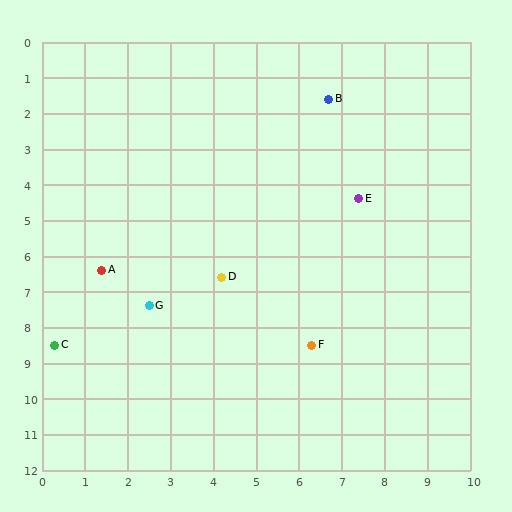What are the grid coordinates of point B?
Point B is at approximately (6.7, 1.6).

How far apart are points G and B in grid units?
Points G and B are about 7.2 grid units apart.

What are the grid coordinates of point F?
Point F is at approximately (6.3, 8.5).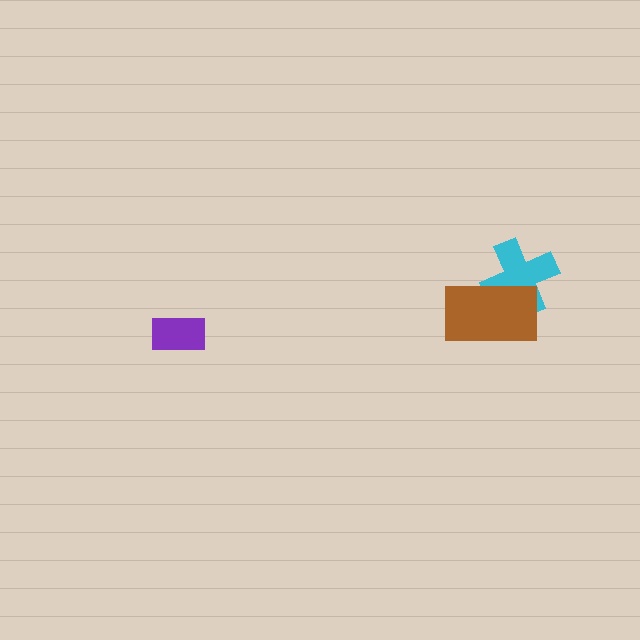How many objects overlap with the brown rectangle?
1 object overlaps with the brown rectangle.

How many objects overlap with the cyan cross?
1 object overlaps with the cyan cross.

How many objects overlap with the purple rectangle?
0 objects overlap with the purple rectangle.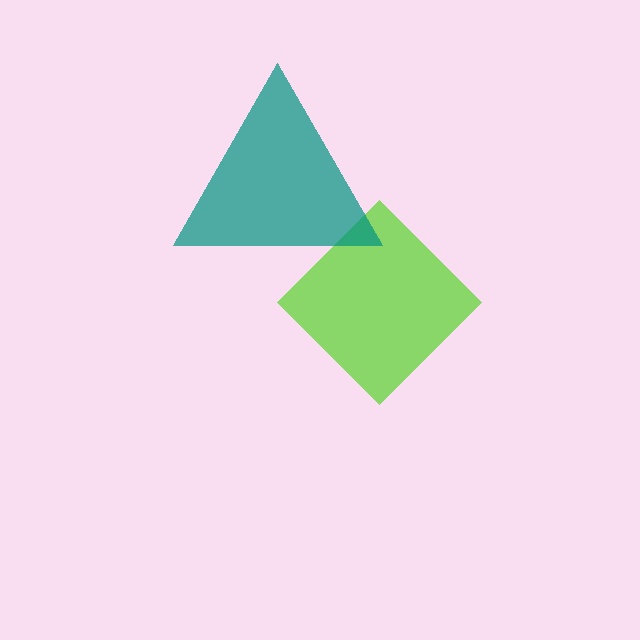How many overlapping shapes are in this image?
There are 2 overlapping shapes in the image.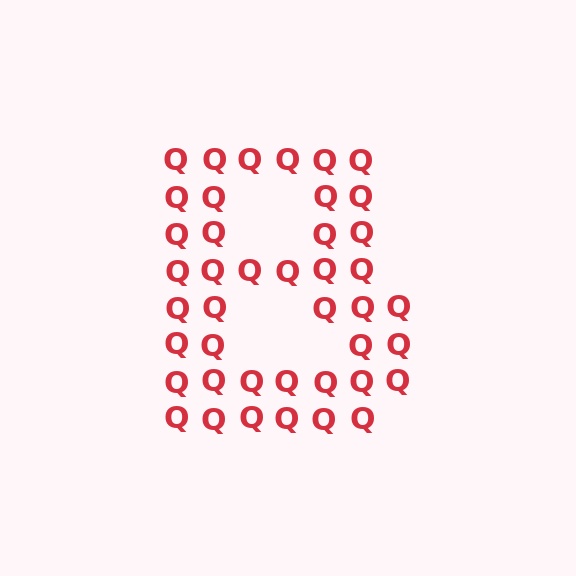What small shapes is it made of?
It is made of small letter Q's.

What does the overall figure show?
The overall figure shows the letter B.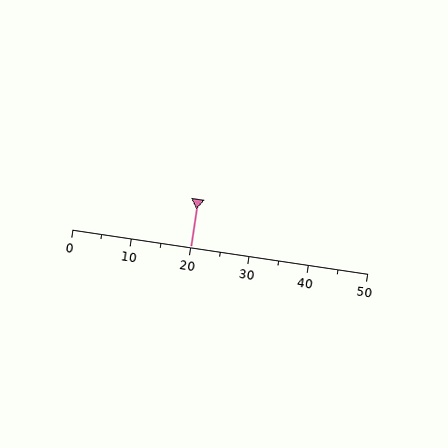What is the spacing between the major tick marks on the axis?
The major ticks are spaced 10 apart.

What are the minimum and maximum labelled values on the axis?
The axis runs from 0 to 50.